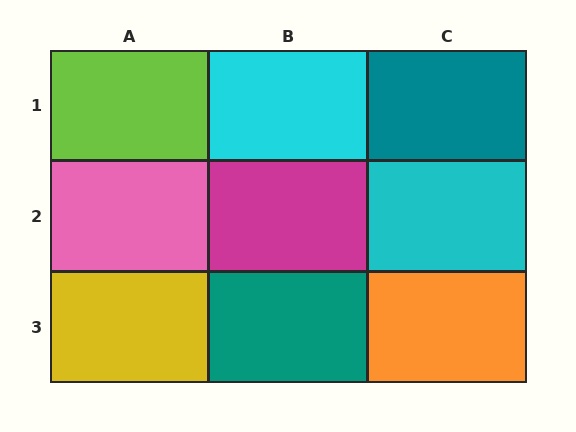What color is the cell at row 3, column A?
Yellow.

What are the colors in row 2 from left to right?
Pink, magenta, cyan.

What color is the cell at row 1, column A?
Lime.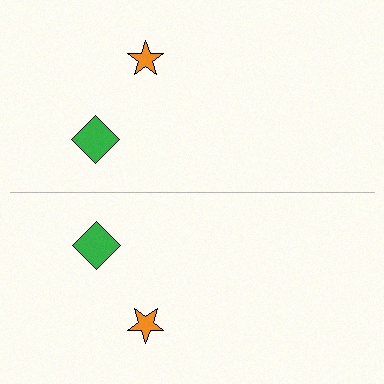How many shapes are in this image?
There are 4 shapes in this image.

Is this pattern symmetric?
Yes, this pattern has bilateral (reflection) symmetry.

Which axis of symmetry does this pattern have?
The pattern has a horizontal axis of symmetry running through the center of the image.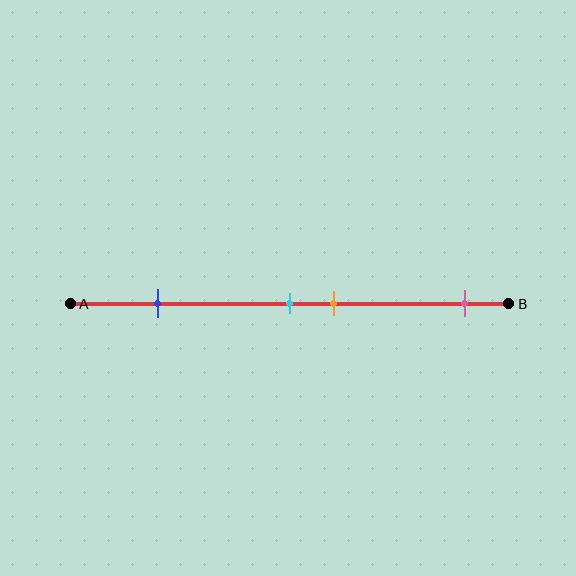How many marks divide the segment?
There are 4 marks dividing the segment.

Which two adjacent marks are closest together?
The cyan and orange marks are the closest adjacent pair.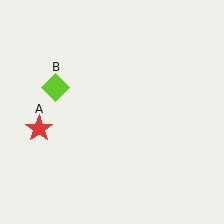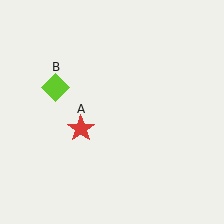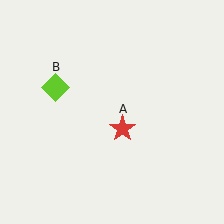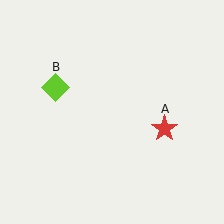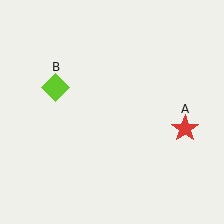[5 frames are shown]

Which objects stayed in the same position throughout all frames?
Lime diamond (object B) remained stationary.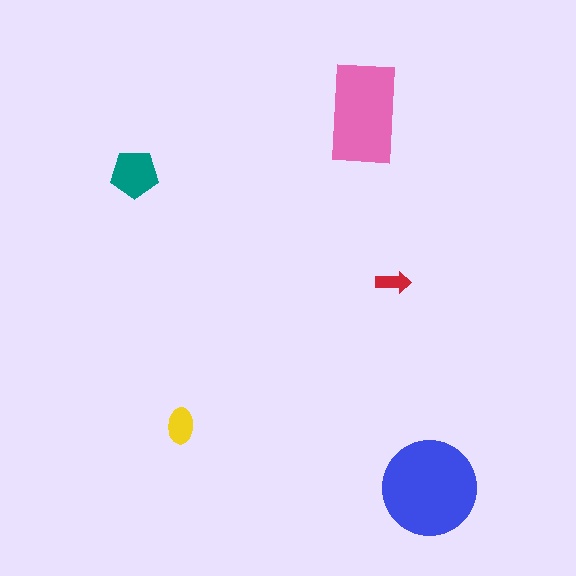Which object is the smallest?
The red arrow.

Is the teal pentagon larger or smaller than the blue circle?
Smaller.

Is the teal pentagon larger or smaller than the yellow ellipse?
Larger.